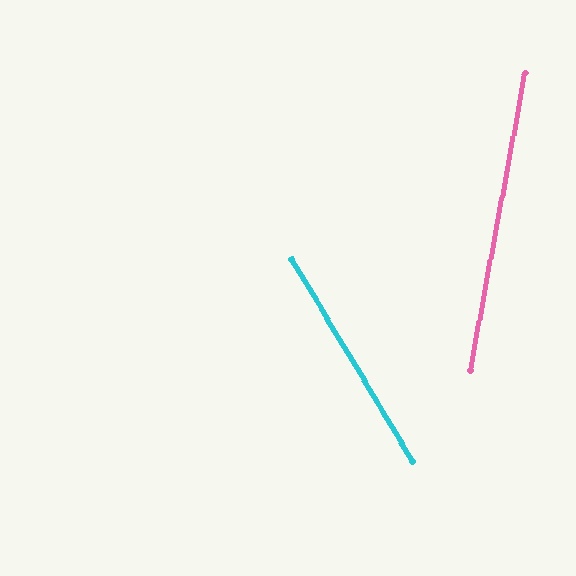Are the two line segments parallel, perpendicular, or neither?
Neither parallel nor perpendicular — they differ by about 41°.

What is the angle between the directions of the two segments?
Approximately 41 degrees.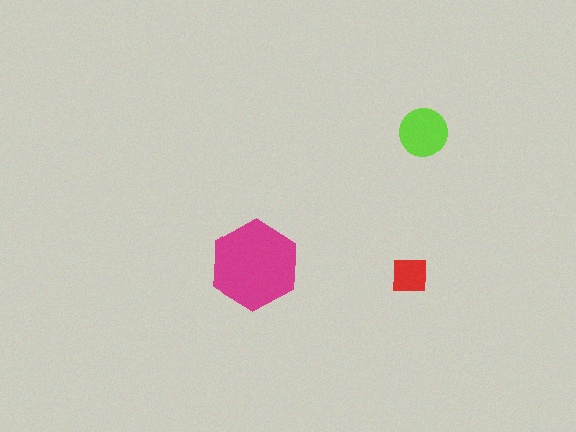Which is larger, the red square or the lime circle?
The lime circle.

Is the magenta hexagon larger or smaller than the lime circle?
Larger.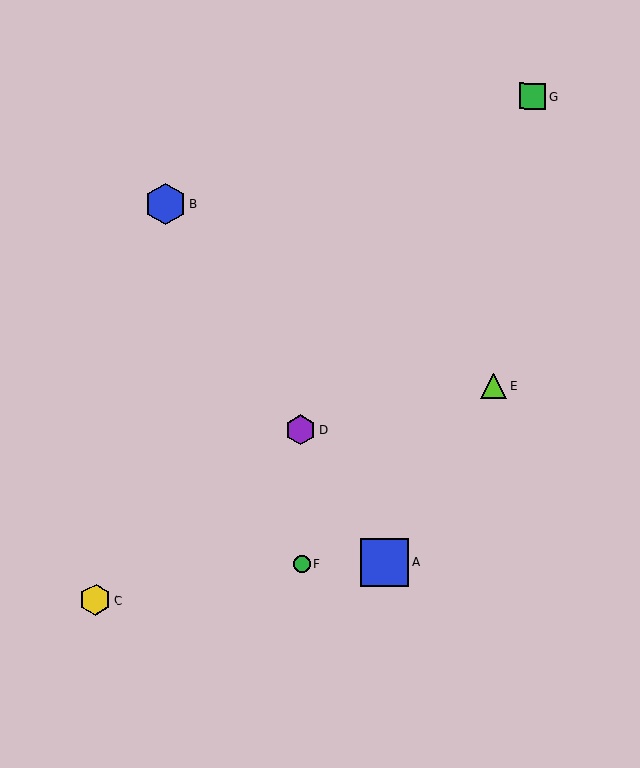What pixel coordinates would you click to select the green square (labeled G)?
Click at (532, 96) to select the green square G.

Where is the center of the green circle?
The center of the green circle is at (301, 564).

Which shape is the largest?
The blue square (labeled A) is the largest.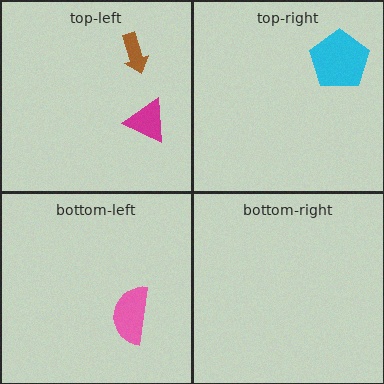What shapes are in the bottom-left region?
The pink semicircle.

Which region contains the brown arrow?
The top-left region.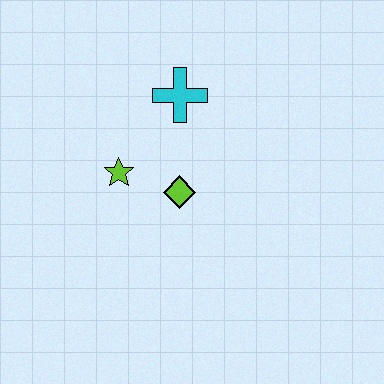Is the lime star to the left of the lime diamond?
Yes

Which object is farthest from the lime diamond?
The cyan cross is farthest from the lime diamond.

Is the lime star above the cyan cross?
No